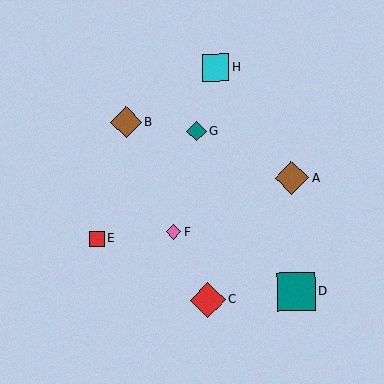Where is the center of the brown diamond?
The center of the brown diamond is at (292, 178).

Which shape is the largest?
The teal square (labeled D) is the largest.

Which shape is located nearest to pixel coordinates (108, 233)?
The red square (labeled E) at (97, 238) is nearest to that location.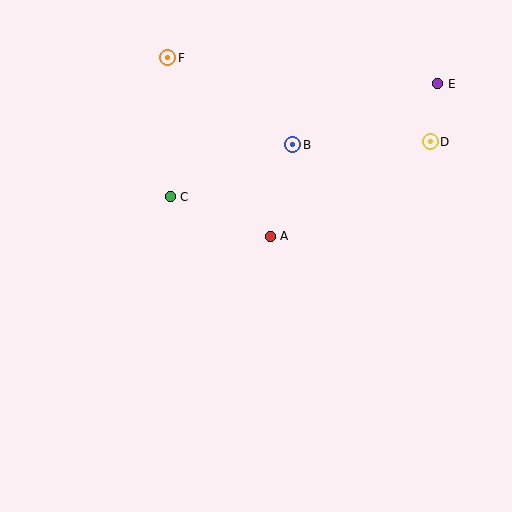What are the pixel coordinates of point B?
Point B is at (293, 145).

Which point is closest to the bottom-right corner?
Point A is closest to the bottom-right corner.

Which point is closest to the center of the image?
Point A at (270, 236) is closest to the center.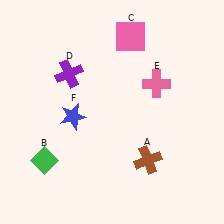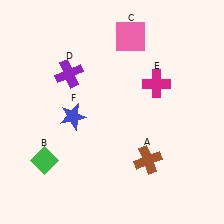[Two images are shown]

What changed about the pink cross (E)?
In Image 1, E is pink. In Image 2, it changed to magenta.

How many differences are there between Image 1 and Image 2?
There is 1 difference between the two images.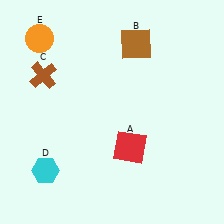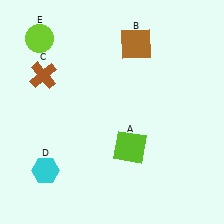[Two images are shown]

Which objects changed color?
A changed from red to lime. E changed from orange to lime.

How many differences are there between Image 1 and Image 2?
There are 2 differences between the two images.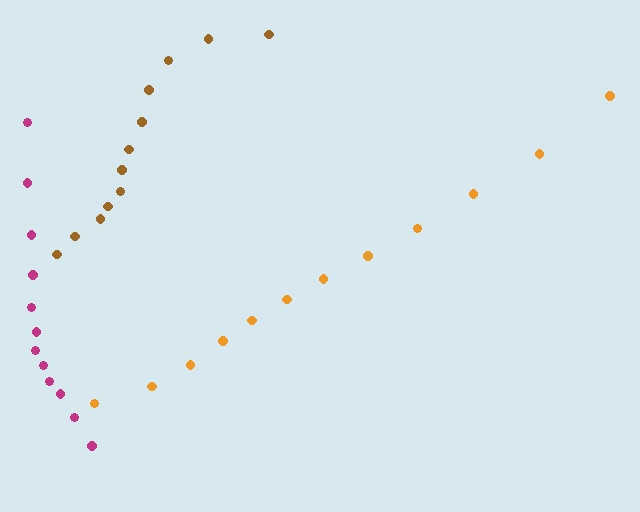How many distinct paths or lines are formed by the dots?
There are 3 distinct paths.